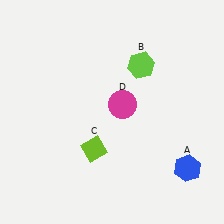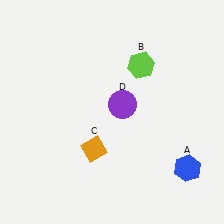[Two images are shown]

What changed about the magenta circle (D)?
In Image 1, D is magenta. In Image 2, it changed to purple.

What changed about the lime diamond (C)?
In Image 1, C is lime. In Image 2, it changed to orange.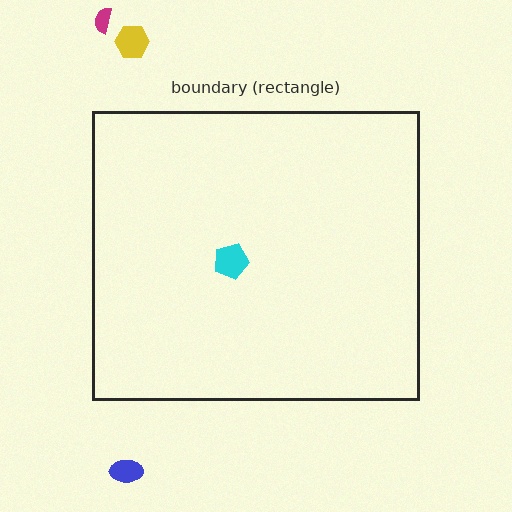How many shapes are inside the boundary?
1 inside, 3 outside.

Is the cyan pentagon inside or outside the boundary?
Inside.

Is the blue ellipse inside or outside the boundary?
Outside.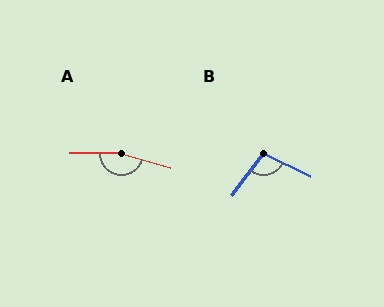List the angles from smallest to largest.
B (100°), A (165°).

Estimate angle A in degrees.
Approximately 165 degrees.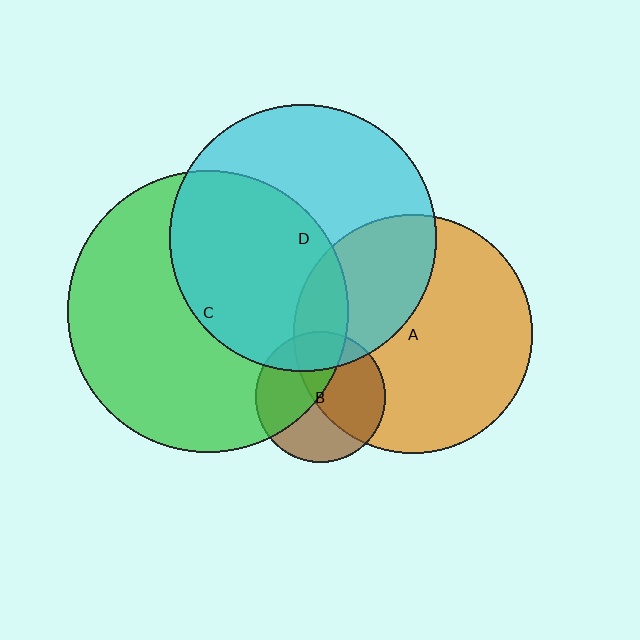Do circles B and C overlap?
Yes.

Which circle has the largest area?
Circle C (green).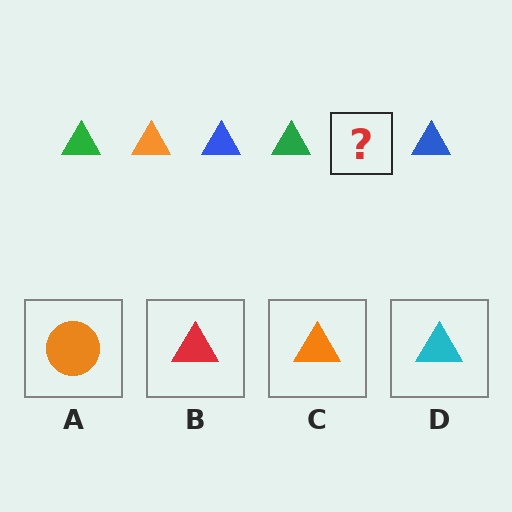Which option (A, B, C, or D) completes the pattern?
C.